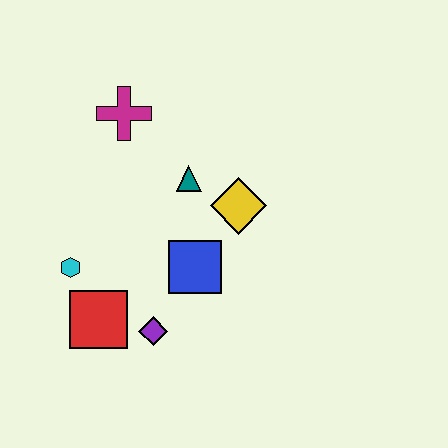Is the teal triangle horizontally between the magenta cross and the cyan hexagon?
No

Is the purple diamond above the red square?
No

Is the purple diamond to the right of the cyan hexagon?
Yes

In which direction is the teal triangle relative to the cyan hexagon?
The teal triangle is to the right of the cyan hexagon.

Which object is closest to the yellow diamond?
The teal triangle is closest to the yellow diamond.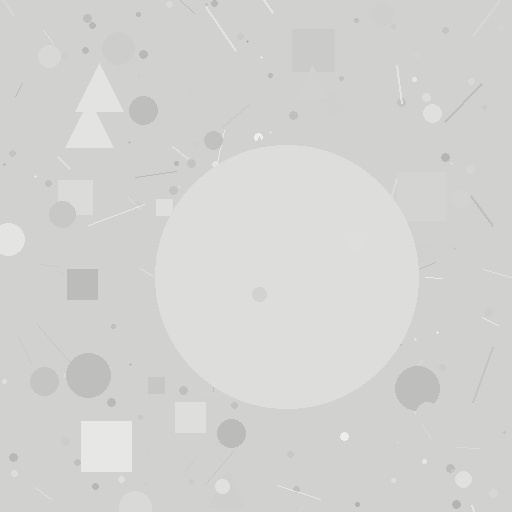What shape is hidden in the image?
A circle is hidden in the image.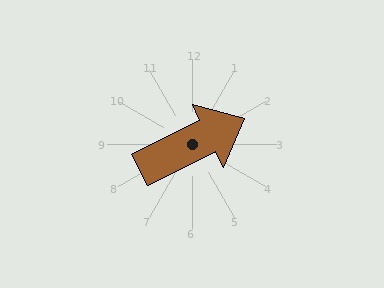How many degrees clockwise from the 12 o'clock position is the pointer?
Approximately 64 degrees.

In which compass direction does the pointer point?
Northeast.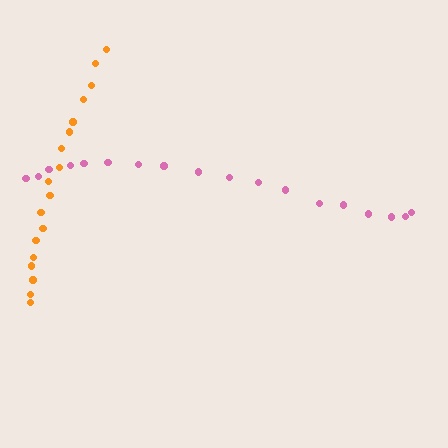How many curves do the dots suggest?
There are 2 distinct paths.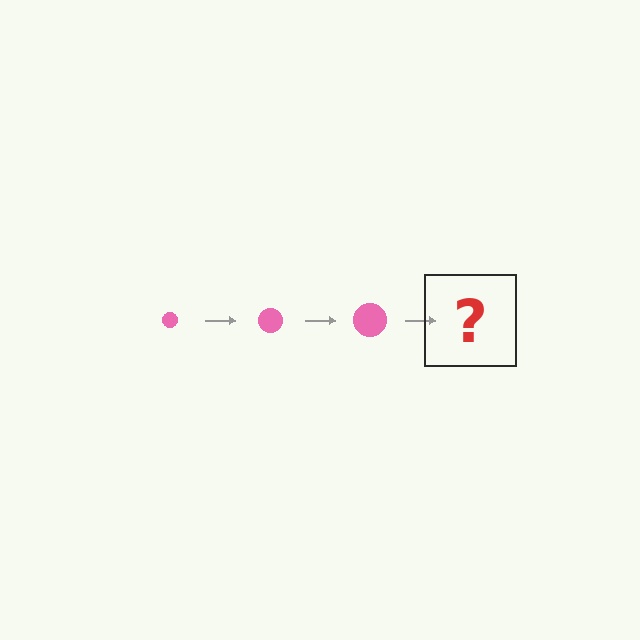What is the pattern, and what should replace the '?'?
The pattern is that the circle gets progressively larger each step. The '?' should be a pink circle, larger than the previous one.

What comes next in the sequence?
The next element should be a pink circle, larger than the previous one.